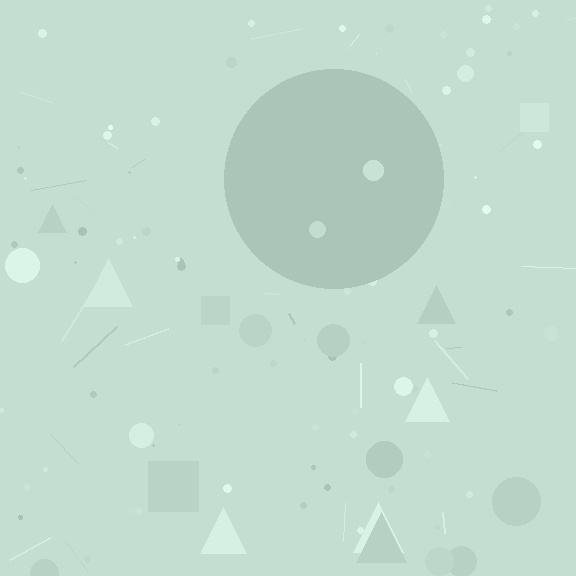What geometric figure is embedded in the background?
A circle is embedded in the background.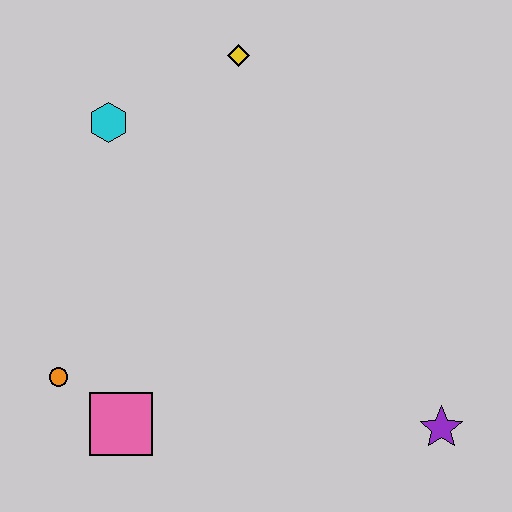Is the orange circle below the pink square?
No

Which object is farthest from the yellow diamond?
The purple star is farthest from the yellow diamond.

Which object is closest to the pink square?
The orange circle is closest to the pink square.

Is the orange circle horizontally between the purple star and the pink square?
No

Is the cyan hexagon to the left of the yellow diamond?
Yes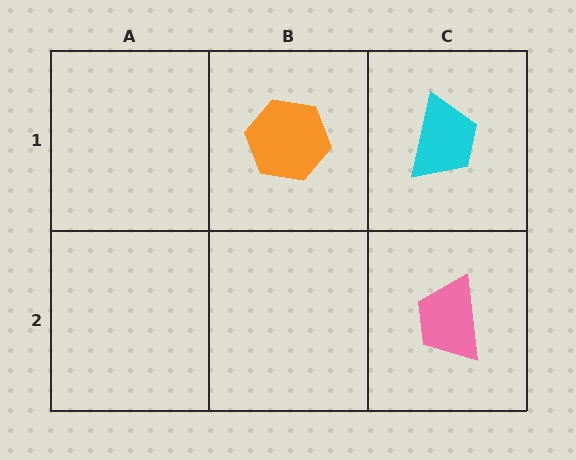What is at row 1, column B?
An orange hexagon.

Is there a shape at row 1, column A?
No, that cell is empty.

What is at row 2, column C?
A pink trapezoid.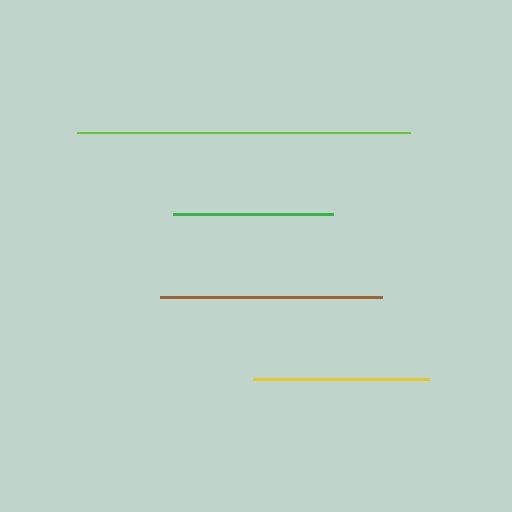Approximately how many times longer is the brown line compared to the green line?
The brown line is approximately 1.4 times the length of the green line.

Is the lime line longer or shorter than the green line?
The lime line is longer than the green line.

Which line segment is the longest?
The lime line is the longest at approximately 333 pixels.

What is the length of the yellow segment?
The yellow segment is approximately 176 pixels long.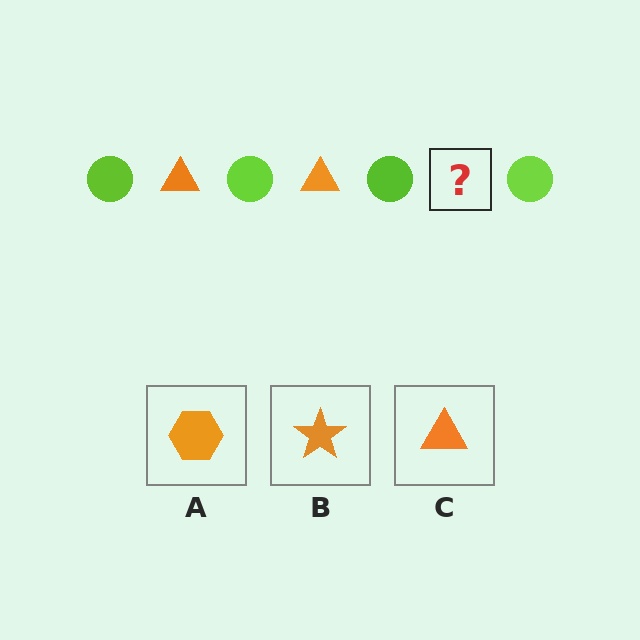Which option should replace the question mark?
Option C.